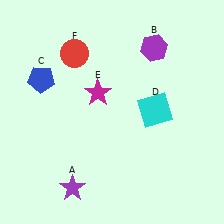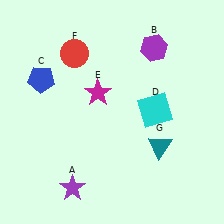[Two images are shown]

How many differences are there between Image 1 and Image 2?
There is 1 difference between the two images.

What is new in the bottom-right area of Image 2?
A teal triangle (G) was added in the bottom-right area of Image 2.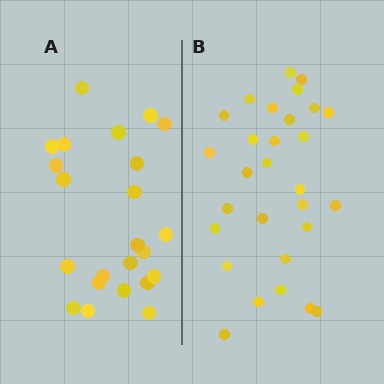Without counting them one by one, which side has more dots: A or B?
Region B (the right region) has more dots.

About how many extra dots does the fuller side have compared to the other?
Region B has about 6 more dots than region A.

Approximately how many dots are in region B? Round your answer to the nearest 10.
About 30 dots. (The exact count is 29, which rounds to 30.)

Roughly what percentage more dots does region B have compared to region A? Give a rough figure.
About 25% more.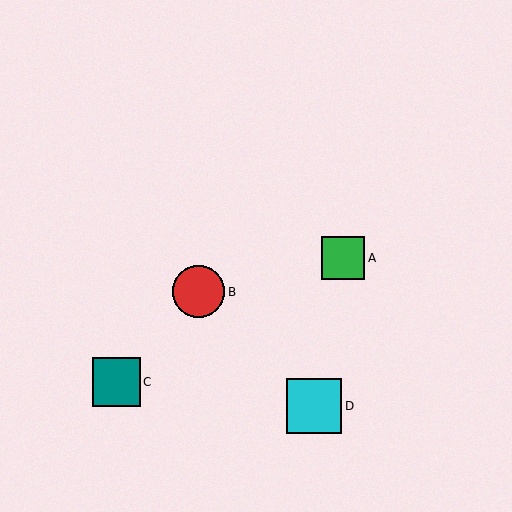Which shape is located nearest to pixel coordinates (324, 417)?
The cyan square (labeled D) at (314, 406) is nearest to that location.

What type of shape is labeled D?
Shape D is a cyan square.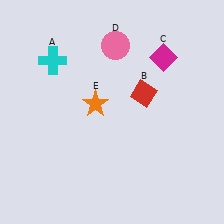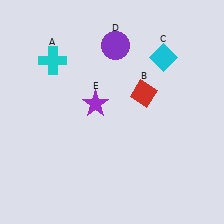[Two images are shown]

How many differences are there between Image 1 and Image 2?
There are 3 differences between the two images.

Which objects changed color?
C changed from magenta to cyan. D changed from pink to purple. E changed from orange to purple.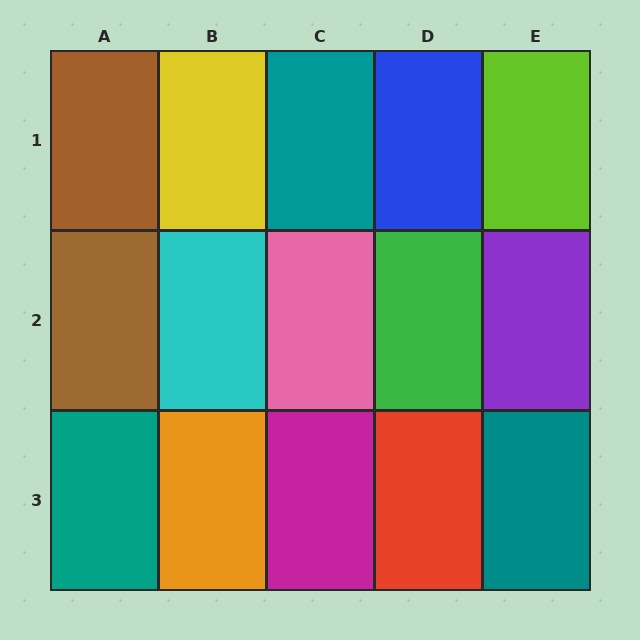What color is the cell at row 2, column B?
Cyan.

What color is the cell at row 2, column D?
Green.